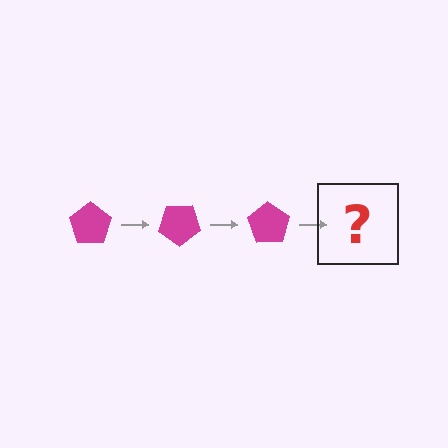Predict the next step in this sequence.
The next step is a magenta pentagon rotated 105 degrees.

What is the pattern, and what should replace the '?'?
The pattern is that the pentagon rotates 35 degrees each step. The '?' should be a magenta pentagon rotated 105 degrees.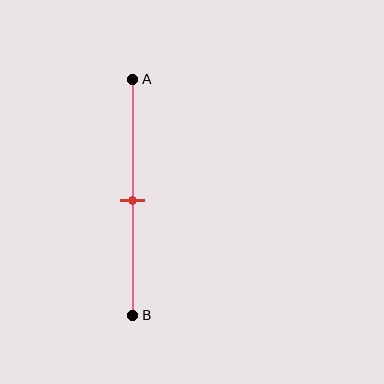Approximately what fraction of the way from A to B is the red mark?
The red mark is approximately 50% of the way from A to B.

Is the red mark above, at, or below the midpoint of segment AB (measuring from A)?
The red mark is approximately at the midpoint of segment AB.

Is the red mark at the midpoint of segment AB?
Yes, the mark is approximately at the midpoint.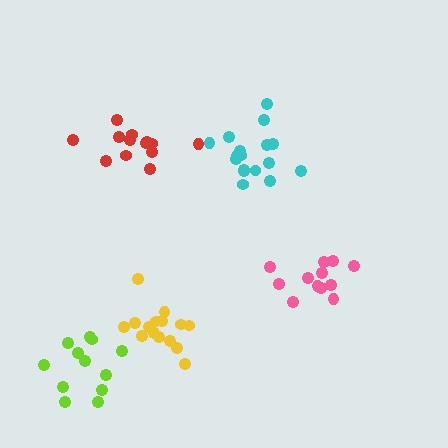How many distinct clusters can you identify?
There are 5 distinct clusters.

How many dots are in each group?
Group 1: 12 dots, Group 2: 17 dots, Group 3: 15 dots, Group 4: 13 dots, Group 5: 12 dots (69 total).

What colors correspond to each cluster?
The clusters are colored: pink, cyan, yellow, red, lime.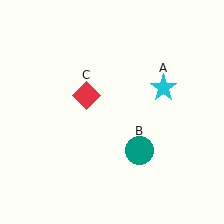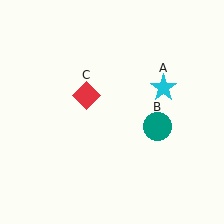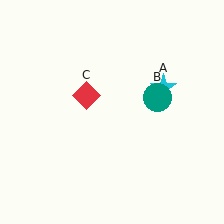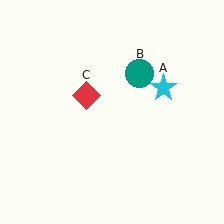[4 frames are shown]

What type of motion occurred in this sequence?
The teal circle (object B) rotated counterclockwise around the center of the scene.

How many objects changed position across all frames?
1 object changed position: teal circle (object B).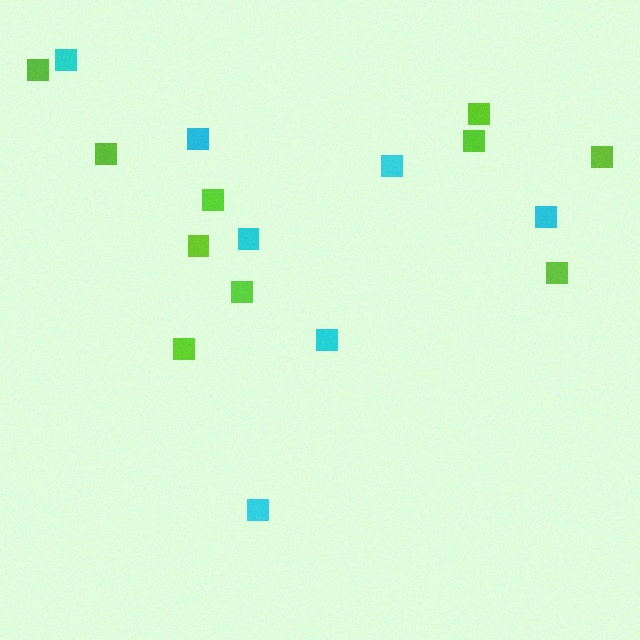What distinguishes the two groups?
There are 2 groups: one group of lime squares (10) and one group of cyan squares (7).